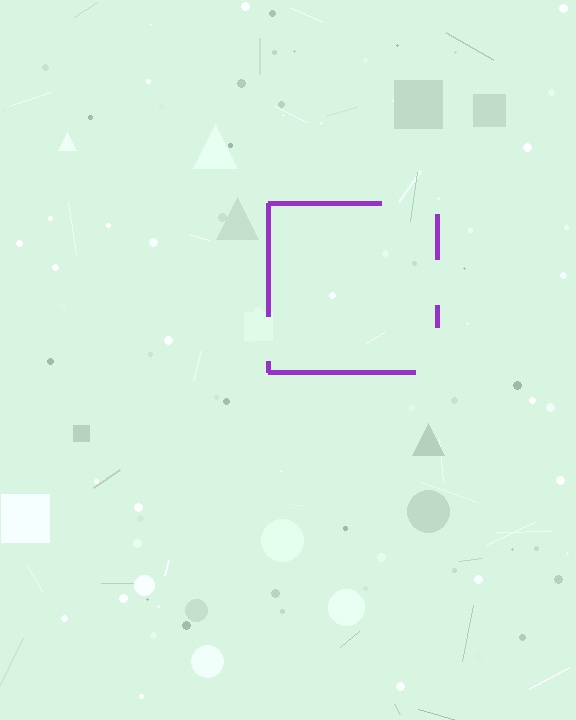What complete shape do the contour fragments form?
The contour fragments form a square.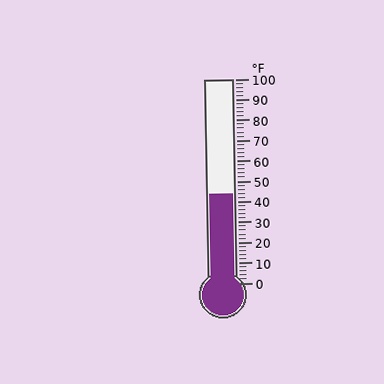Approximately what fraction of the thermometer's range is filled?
The thermometer is filled to approximately 45% of its range.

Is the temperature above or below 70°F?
The temperature is below 70°F.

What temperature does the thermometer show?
The thermometer shows approximately 44°F.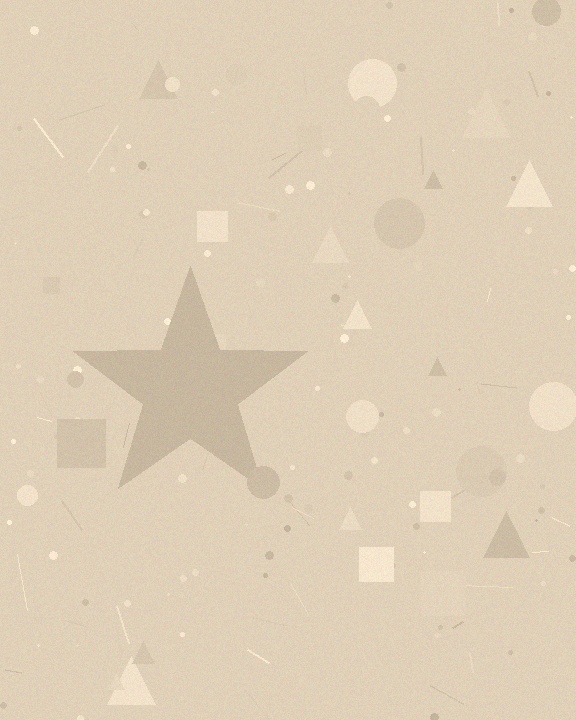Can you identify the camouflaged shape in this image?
The camouflaged shape is a star.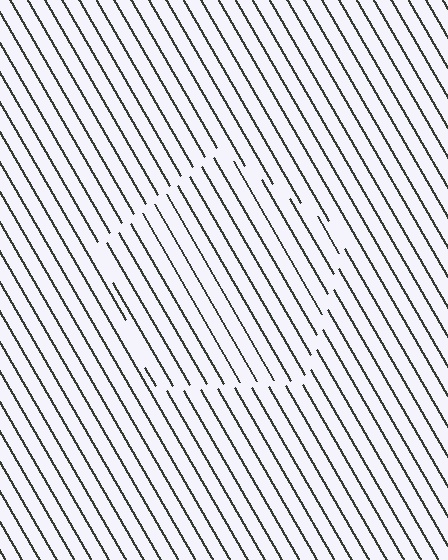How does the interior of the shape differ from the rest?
The interior of the shape contains the same grating, shifted by half a period — the contour is defined by the phase discontinuity where line-ends from the inner and outer gratings abut.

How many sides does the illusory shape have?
5 sides — the line-ends trace a pentagon.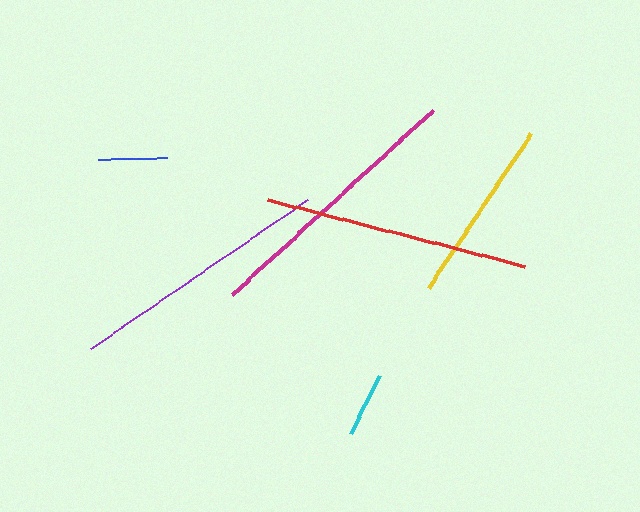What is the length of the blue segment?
The blue segment is approximately 70 pixels long.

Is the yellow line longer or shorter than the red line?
The red line is longer than the yellow line.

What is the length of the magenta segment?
The magenta segment is approximately 273 pixels long.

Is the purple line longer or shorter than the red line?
The red line is longer than the purple line.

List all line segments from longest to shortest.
From longest to shortest: magenta, red, purple, yellow, blue, cyan.